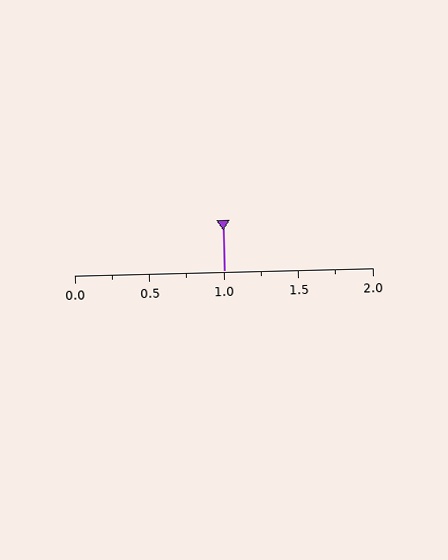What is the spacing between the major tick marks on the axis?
The major ticks are spaced 0.5 apart.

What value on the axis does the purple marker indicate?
The marker indicates approximately 1.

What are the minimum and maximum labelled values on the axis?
The axis runs from 0.0 to 2.0.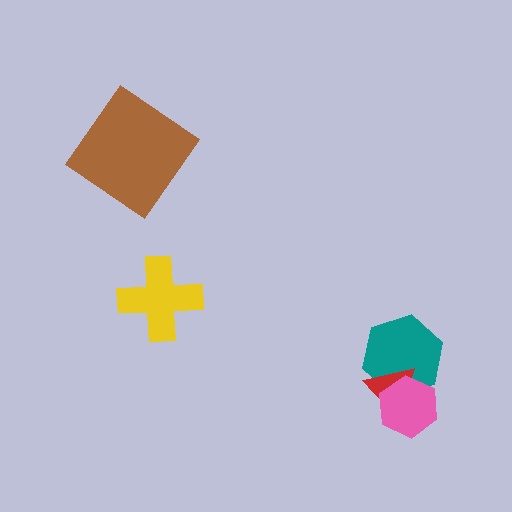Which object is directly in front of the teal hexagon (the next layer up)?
The red triangle is directly in front of the teal hexagon.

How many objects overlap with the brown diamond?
0 objects overlap with the brown diamond.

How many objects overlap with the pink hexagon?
2 objects overlap with the pink hexagon.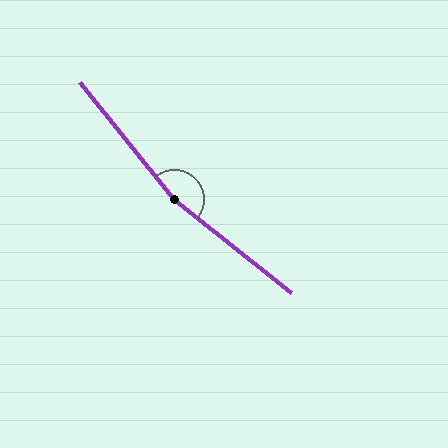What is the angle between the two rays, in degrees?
Approximately 167 degrees.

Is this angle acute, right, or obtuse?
It is obtuse.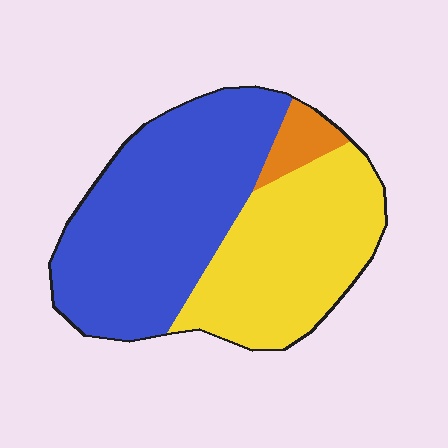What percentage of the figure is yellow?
Yellow covers around 40% of the figure.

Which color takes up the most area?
Blue, at roughly 55%.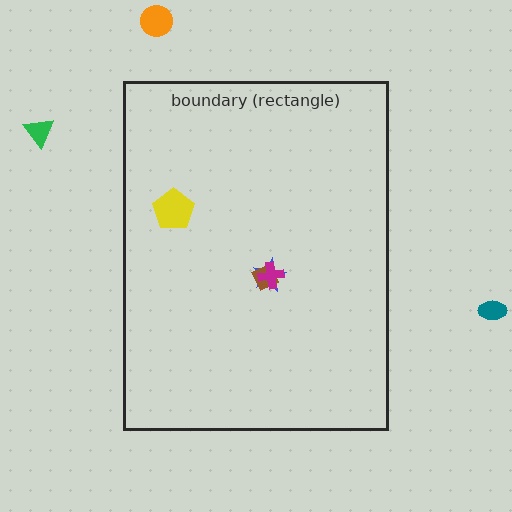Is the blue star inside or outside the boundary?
Inside.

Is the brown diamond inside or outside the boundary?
Inside.